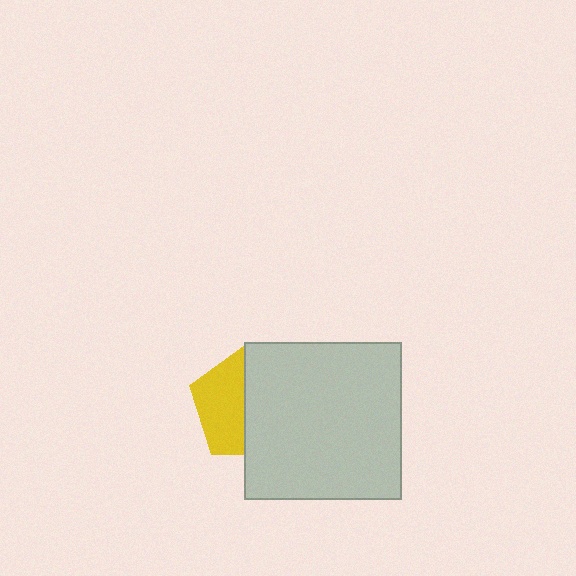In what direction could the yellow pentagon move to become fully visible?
The yellow pentagon could move left. That would shift it out from behind the light gray square entirely.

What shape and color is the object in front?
The object in front is a light gray square.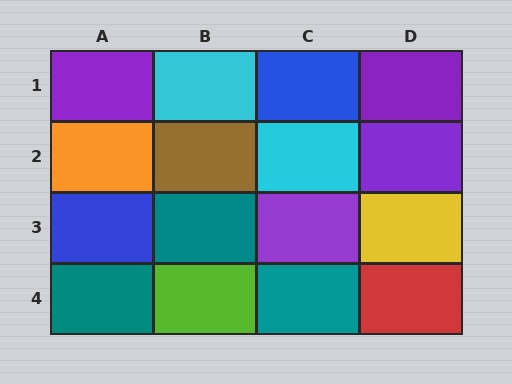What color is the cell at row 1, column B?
Cyan.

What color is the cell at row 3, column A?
Blue.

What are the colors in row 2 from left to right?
Orange, brown, cyan, purple.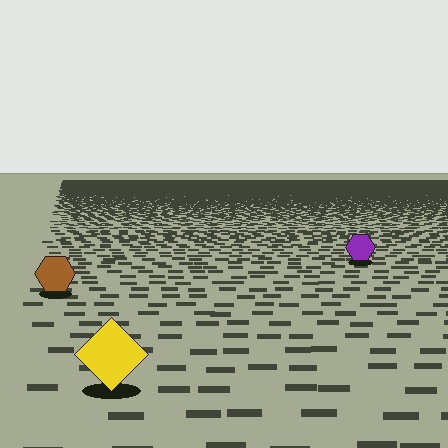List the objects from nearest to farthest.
From nearest to farthest: the yellow diamond, the brown hexagon, the purple hexagon.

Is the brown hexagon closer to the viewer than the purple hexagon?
Yes. The brown hexagon is closer — you can tell from the texture gradient: the ground texture is coarser near it.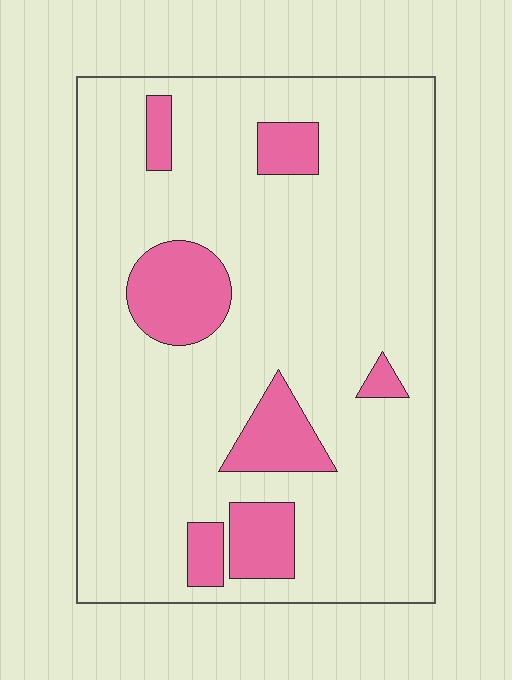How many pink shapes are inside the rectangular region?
7.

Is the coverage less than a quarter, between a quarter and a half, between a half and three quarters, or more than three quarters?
Less than a quarter.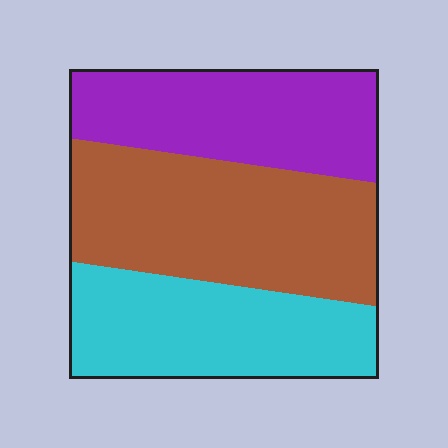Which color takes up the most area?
Brown, at roughly 40%.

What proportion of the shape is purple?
Purple takes up between a quarter and a half of the shape.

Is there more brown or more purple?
Brown.